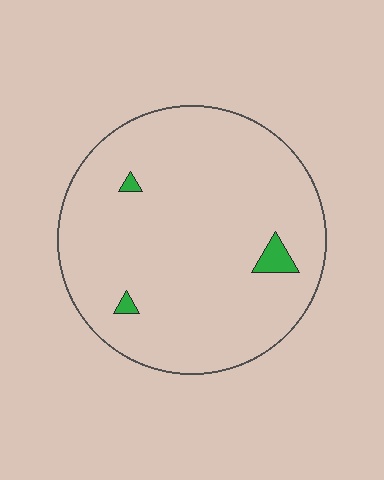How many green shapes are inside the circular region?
3.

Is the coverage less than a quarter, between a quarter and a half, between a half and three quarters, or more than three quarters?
Less than a quarter.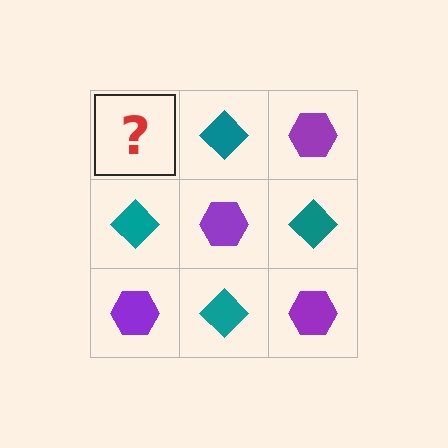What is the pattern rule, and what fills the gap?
The rule is that it alternates purple hexagon and teal diamond in a checkerboard pattern. The gap should be filled with a purple hexagon.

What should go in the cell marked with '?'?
The missing cell should contain a purple hexagon.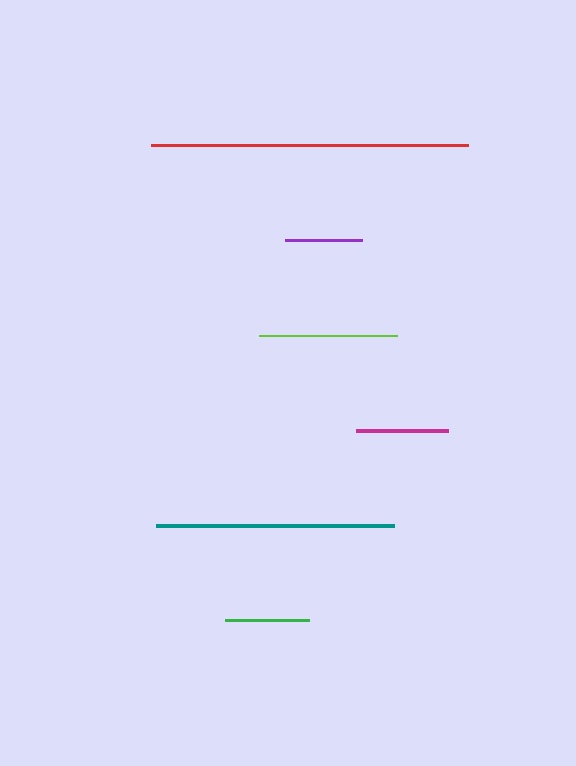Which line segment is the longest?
The red line is the longest at approximately 317 pixels.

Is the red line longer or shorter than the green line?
The red line is longer than the green line.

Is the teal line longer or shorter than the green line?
The teal line is longer than the green line.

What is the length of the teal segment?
The teal segment is approximately 238 pixels long.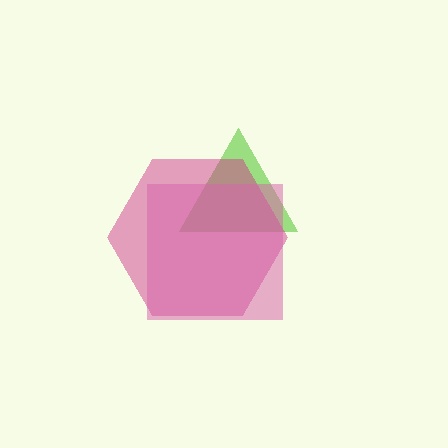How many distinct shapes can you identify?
There are 3 distinct shapes: a lime triangle, a magenta hexagon, a pink square.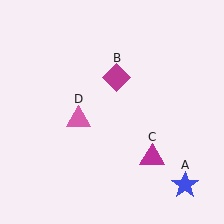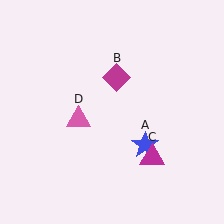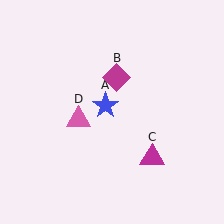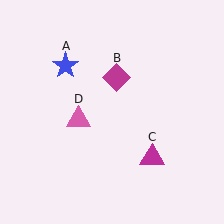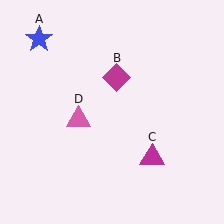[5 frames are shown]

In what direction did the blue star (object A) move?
The blue star (object A) moved up and to the left.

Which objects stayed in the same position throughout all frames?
Magenta diamond (object B) and magenta triangle (object C) and pink triangle (object D) remained stationary.